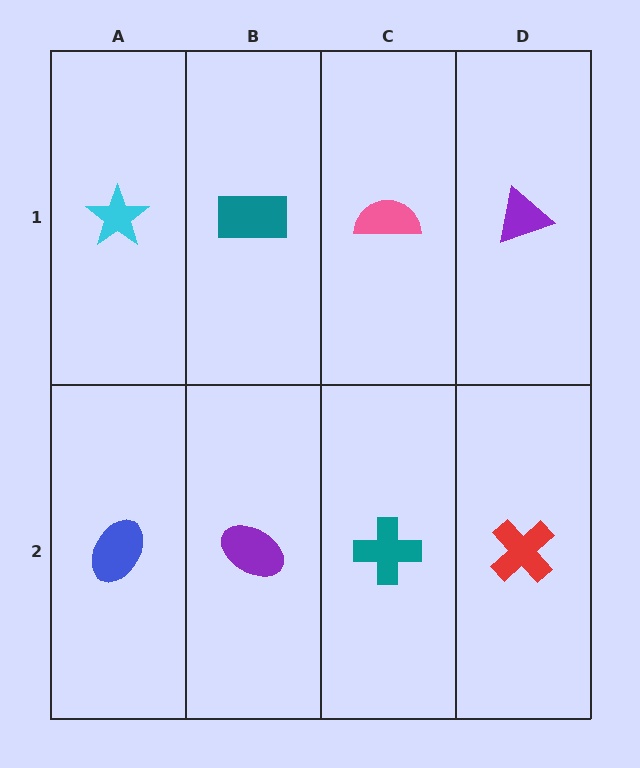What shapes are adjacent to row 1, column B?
A purple ellipse (row 2, column B), a cyan star (row 1, column A), a pink semicircle (row 1, column C).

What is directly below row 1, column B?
A purple ellipse.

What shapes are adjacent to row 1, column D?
A red cross (row 2, column D), a pink semicircle (row 1, column C).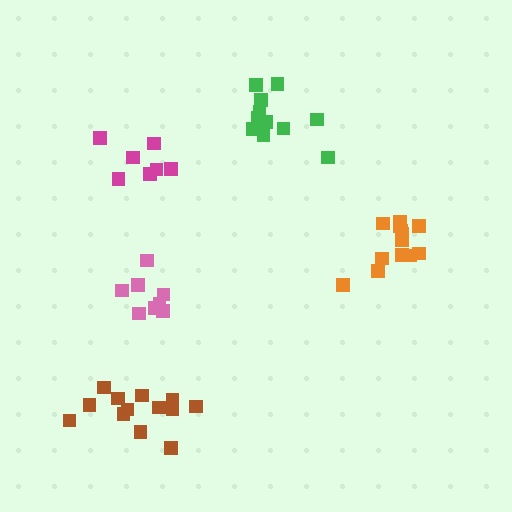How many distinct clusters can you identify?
There are 5 distinct clusters.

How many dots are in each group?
Group 1: 13 dots, Group 2: 8 dots, Group 3: 11 dots, Group 4: 13 dots, Group 5: 7 dots (52 total).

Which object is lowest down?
The brown cluster is bottommost.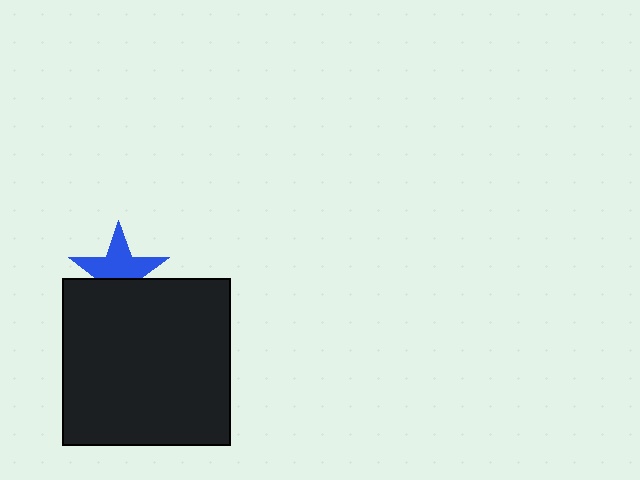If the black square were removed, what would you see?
You would see the complete blue star.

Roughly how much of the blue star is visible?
About half of it is visible (roughly 60%).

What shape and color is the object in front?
The object in front is a black square.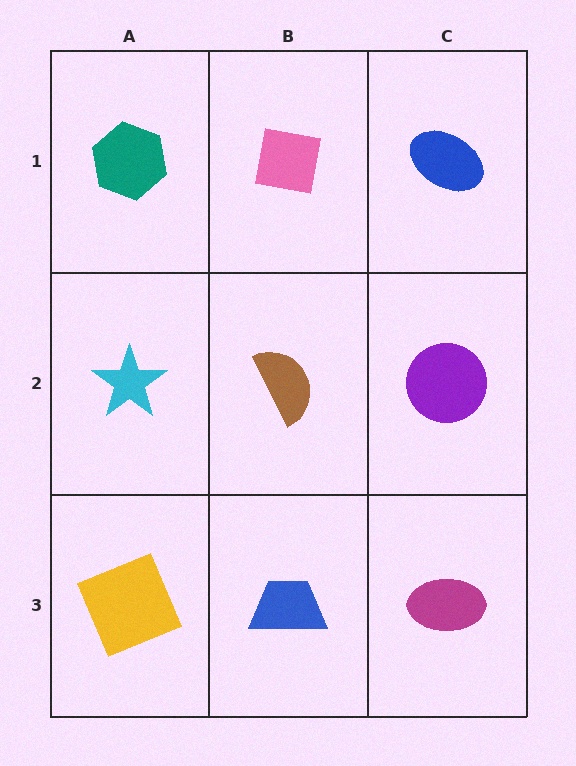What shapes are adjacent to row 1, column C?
A purple circle (row 2, column C), a pink square (row 1, column B).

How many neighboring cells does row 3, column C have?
2.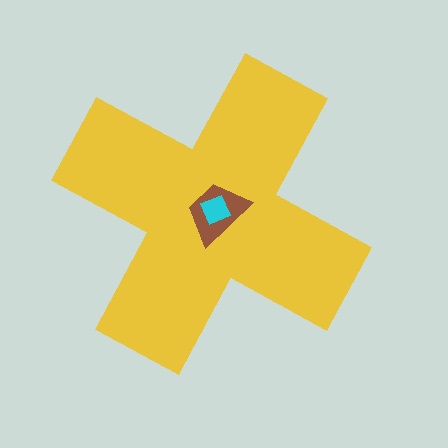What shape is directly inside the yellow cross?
The brown trapezoid.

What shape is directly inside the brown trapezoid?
The cyan square.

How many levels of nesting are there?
3.